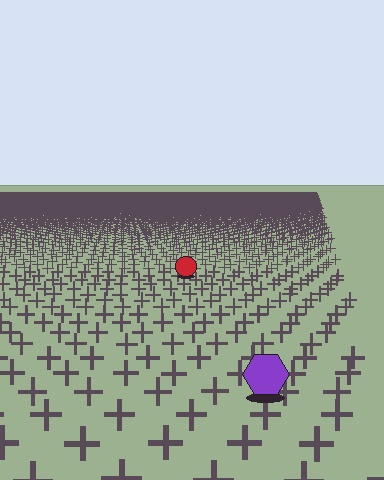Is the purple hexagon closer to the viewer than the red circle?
Yes. The purple hexagon is closer — you can tell from the texture gradient: the ground texture is coarser near it.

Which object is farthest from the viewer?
The red circle is farthest from the viewer. It appears smaller and the ground texture around it is denser.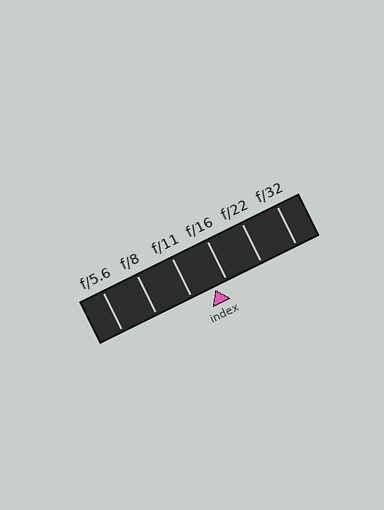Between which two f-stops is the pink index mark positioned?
The index mark is between f/11 and f/16.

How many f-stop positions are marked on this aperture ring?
There are 6 f-stop positions marked.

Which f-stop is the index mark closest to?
The index mark is closest to f/16.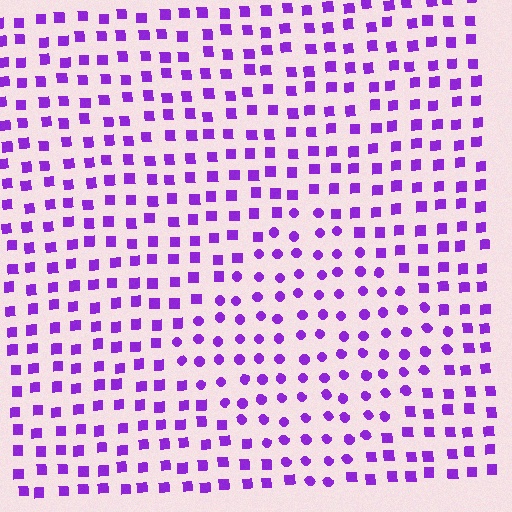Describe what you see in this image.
The image is filled with small purple elements arranged in a uniform grid. A diamond-shaped region contains circles, while the surrounding area contains squares. The boundary is defined purely by the change in element shape.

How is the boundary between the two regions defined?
The boundary is defined by a change in element shape: circles inside vs. squares outside. All elements share the same color and spacing.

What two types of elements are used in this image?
The image uses circles inside the diamond region and squares outside it.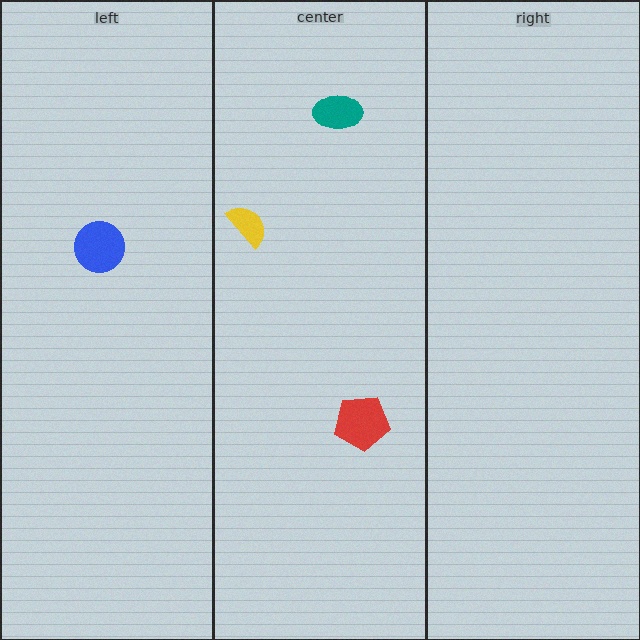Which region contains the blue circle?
The left region.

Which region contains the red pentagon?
The center region.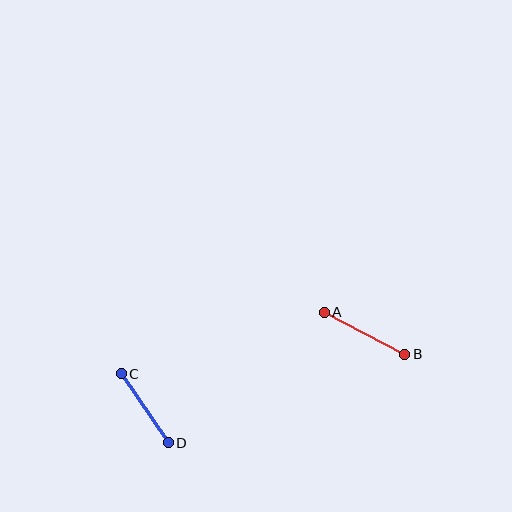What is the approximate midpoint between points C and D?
The midpoint is at approximately (145, 408) pixels.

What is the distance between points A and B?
The distance is approximately 91 pixels.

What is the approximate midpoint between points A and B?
The midpoint is at approximately (365, 333) pixels.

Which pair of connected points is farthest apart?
Points A and B are farthest apart.